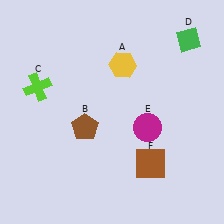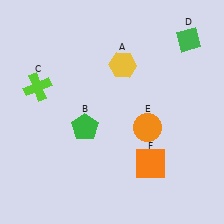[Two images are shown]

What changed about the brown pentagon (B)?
In Image 1, B is brown. In Image 2, it changed to green.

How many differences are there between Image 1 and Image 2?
There are 3 differences between the two images.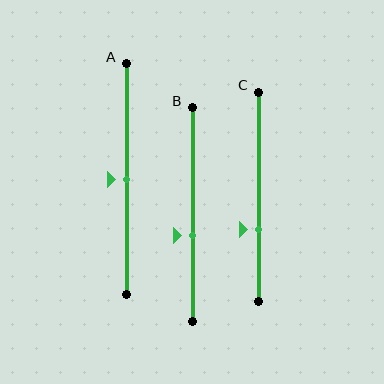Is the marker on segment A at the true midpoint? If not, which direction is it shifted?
Yes, the marker on segment A is at the true midpoint.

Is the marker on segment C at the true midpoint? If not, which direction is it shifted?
No, the marker on segment C is shifted downward by about 15% of the segment length.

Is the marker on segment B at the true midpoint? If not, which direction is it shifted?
No, the marker on segment B is shifted downward by about 9% of the segment length.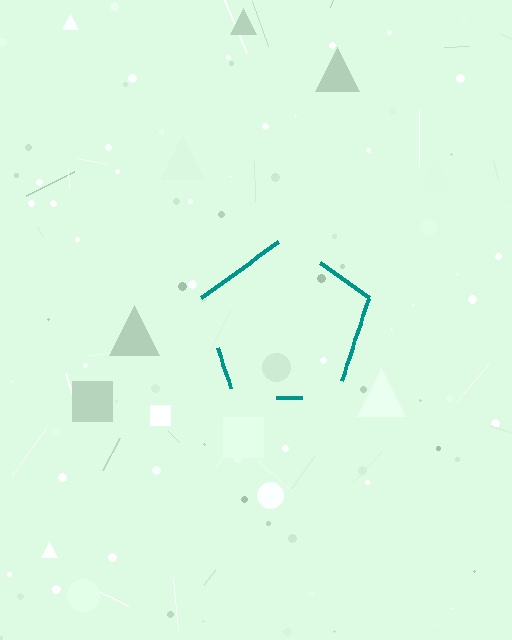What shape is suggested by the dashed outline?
The dashed outline suggests a pentagon.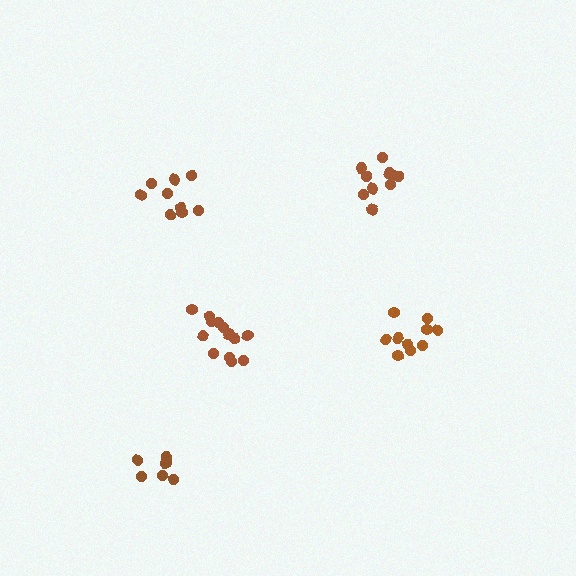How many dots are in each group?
Group 1: 10 dots, Group 2: 9 dots, Group 3: 10 dots, Group 4: 13 dots, Group 5: 7 dots (49 total).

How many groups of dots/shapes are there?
There are 5 groups.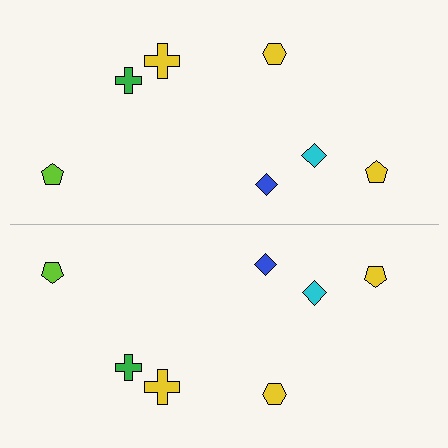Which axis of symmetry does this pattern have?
The pattern has a horizontal axis of symmetry running through the center of the image.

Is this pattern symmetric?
Yes, this pattern has bilateral (reflection) symmetry.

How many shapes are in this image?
There are 14 shapes in this image.